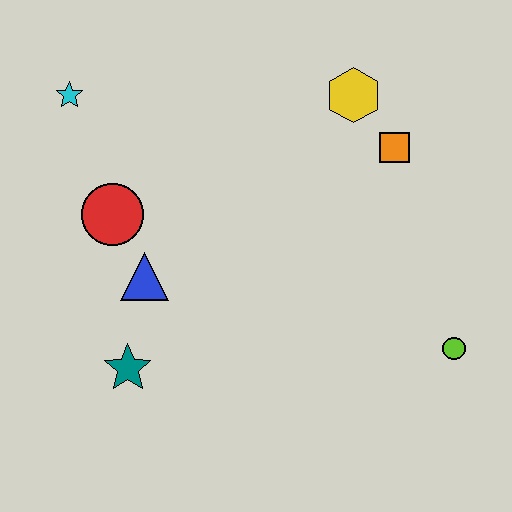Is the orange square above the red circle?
Yes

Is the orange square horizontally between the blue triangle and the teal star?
No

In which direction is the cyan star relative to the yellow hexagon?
The cyan star is to the left of the yellow hexagon.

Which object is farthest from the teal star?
The yellow hexagon is farthest from the teal star.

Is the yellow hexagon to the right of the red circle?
Yes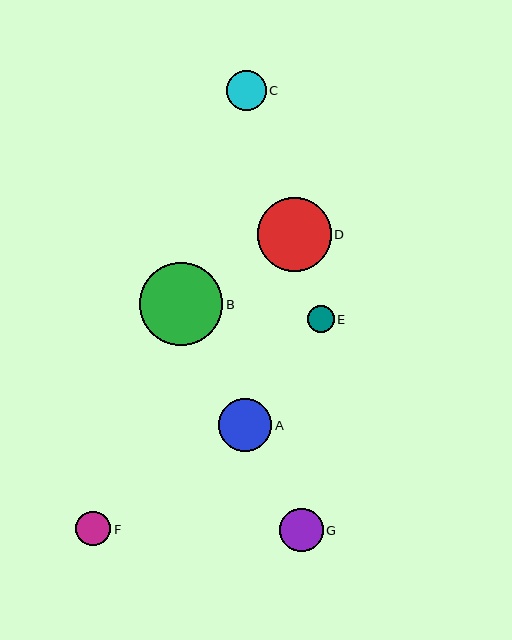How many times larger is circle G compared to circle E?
Circle G is approximately 1.6 times the size of circle E.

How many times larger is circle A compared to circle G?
Circle A is approximately 1.2 times the size of circle G.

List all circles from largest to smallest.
From largest to smallest: B, D, A, G, C, F, E.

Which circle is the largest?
Circle B is the largest with a size of approximately 83 pixels.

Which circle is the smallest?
Circle E is the smallest with a size of approximately 27 pixels.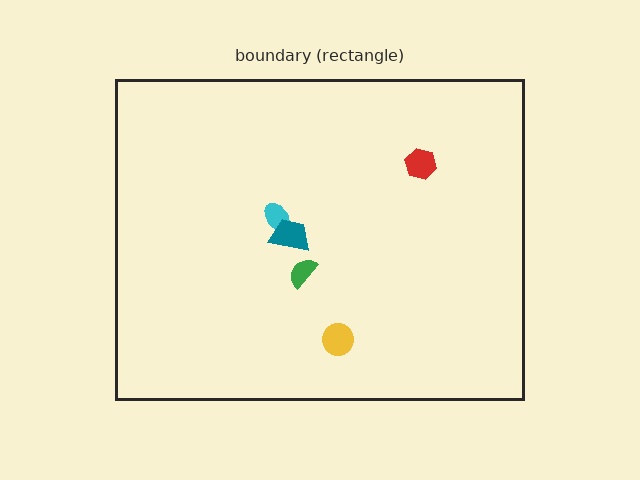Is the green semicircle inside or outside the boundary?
Inside.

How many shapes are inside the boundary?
5 inside, 0 outside.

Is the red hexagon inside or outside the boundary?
Inside.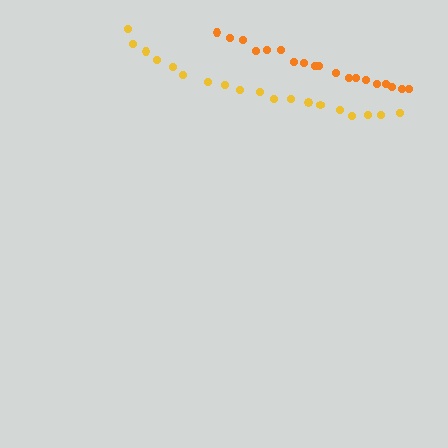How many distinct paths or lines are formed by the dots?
There are 2 distinct paths.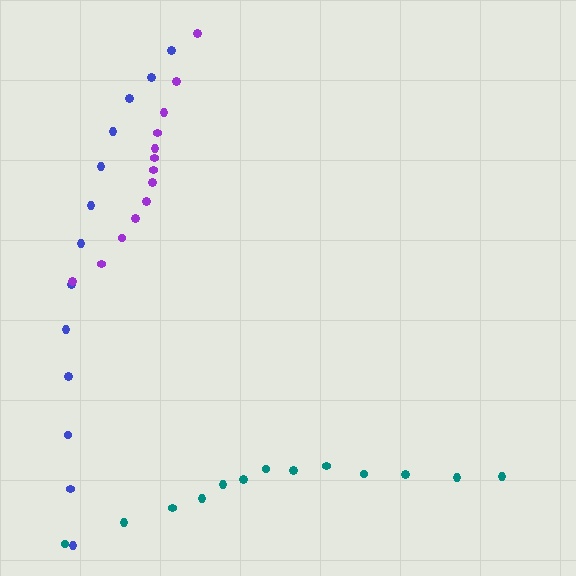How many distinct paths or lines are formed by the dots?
There are 3 distinct paths.